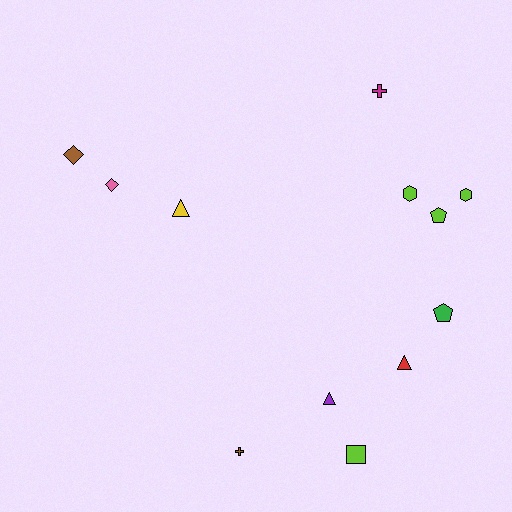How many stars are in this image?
There are no stars.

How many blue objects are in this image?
There are no blue objects.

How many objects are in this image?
There are 12 objects.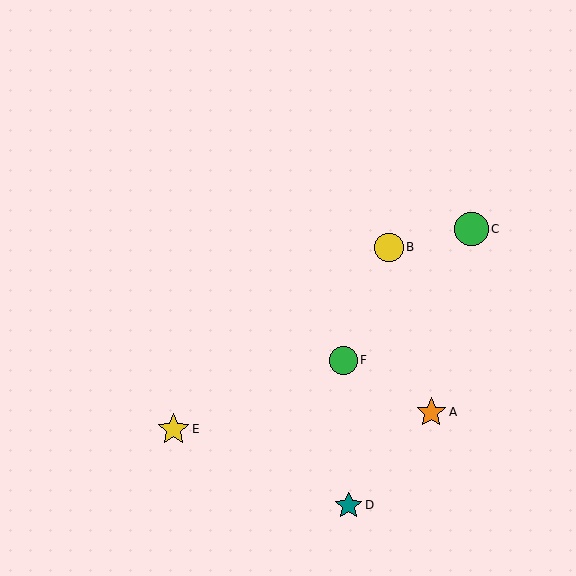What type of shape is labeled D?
Shape D is a teal star.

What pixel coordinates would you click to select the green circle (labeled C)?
Click at (471, 229) to select the green circle C.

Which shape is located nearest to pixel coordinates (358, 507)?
The teal star (labeled D) at (349, 505) is nearest to that location.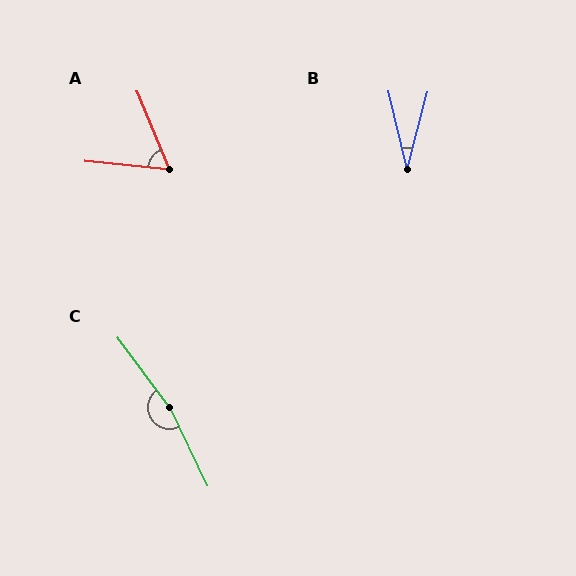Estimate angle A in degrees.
Approximately 62 degrees.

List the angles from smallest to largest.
B (28°), A (62°), C (169°).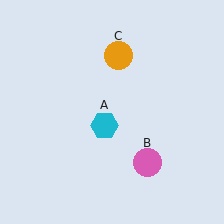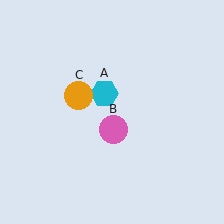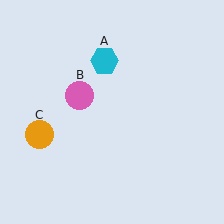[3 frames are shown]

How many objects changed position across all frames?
3 objects changed position: cyan hexagon (object A), pink circle (object B), orange circle (object C).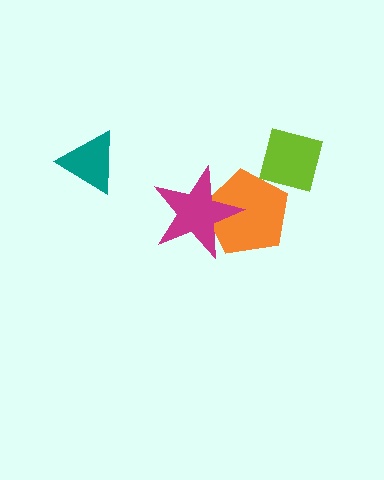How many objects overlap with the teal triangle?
0 objects overlap with the teal triangle.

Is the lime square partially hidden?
No, no other shape covers it.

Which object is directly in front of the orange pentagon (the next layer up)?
The magenta star is directly in front of the orange pentagon.